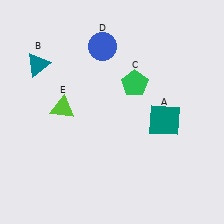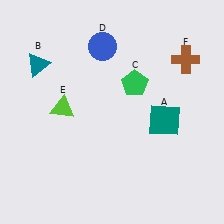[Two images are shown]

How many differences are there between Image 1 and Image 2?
There is 1 difference between the two images.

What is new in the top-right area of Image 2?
A brown cross (F) was added in the top-right area of Image 2.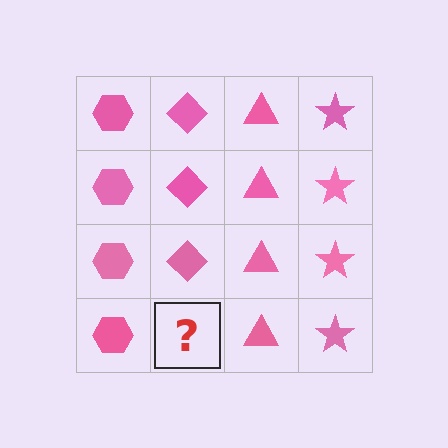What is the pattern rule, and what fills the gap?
The rule is that each column has a consistent shape. The gap should be filled with a pink diamond.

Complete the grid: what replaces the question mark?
The question mark should be replaced with a pink diamond.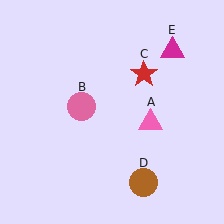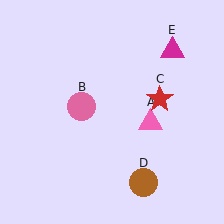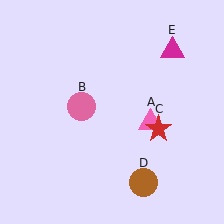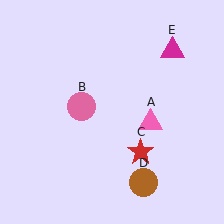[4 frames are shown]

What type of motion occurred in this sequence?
The red star (object C) rotated clockwise around the center of the scene.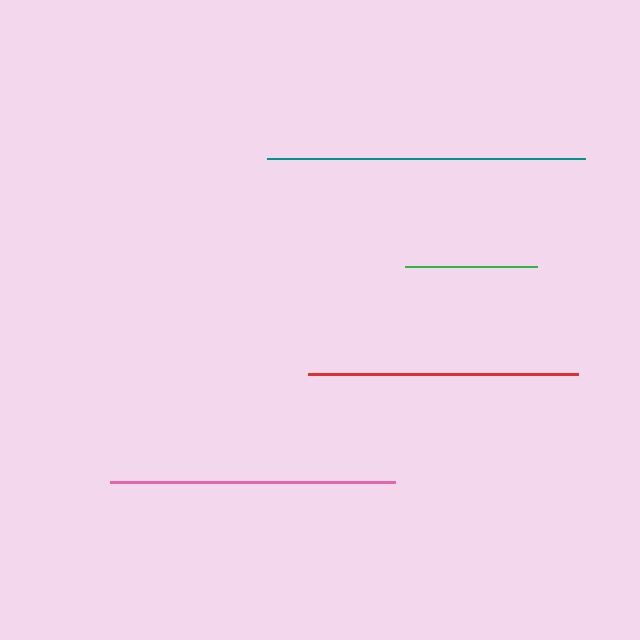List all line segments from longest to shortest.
From longest to shortest: teal, pink, red, green.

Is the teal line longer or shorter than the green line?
The teal line is longer than the green line.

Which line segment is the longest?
The teal line is the longest at approximately 318 pixels.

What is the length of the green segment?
The green segment is approximately 133 pixels long.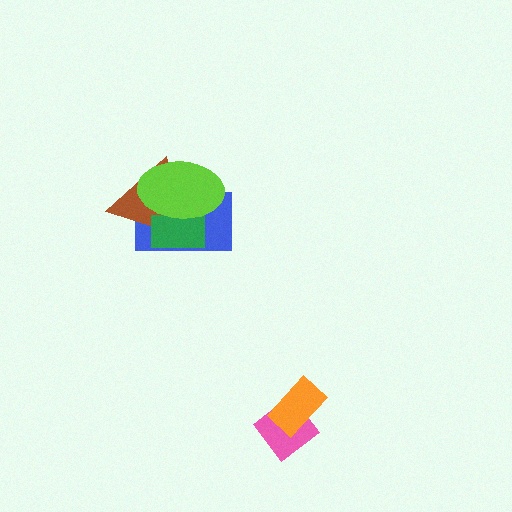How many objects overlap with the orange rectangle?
1 object overlaps with the orange rectangle.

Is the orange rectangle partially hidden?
No, no other shape covers it.